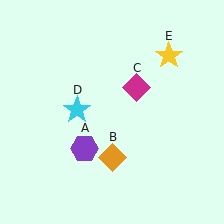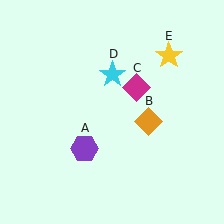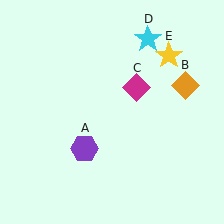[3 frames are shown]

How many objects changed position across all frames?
2 objects changed position: orange diamond (object B), cyan star (object D).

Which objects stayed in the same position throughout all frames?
Purple hexagon (object A) and magenta diamond (object C) and yellow star (object E) remained stationary.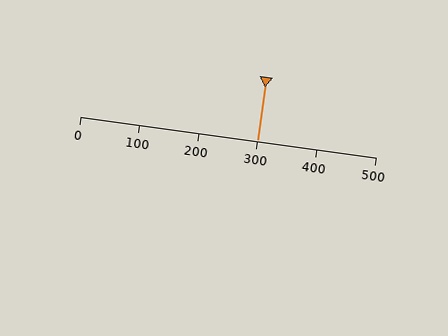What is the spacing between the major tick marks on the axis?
The major ticks are spaced 100 apart.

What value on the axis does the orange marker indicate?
The marker indicates approximately 300.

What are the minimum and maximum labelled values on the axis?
The axis runs from 0 to 500.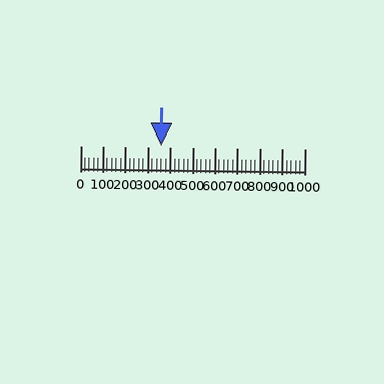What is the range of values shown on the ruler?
The ruler shows values from 0 to 1000.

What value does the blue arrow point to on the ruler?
The blue arrow points to approximately 360.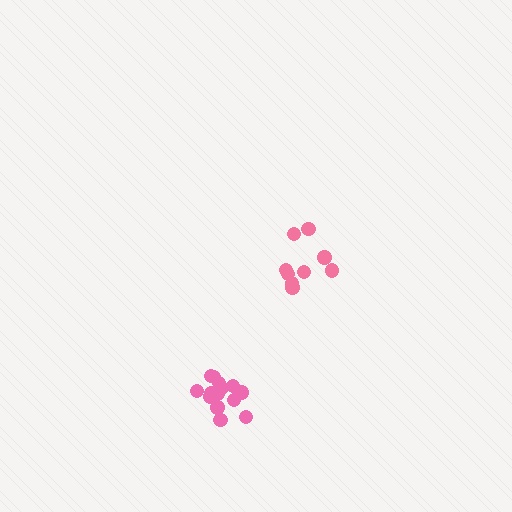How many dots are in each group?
Group 1: 9 dots, Group 2: 15 dots (24 total).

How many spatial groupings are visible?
There are 2 spatial groupings.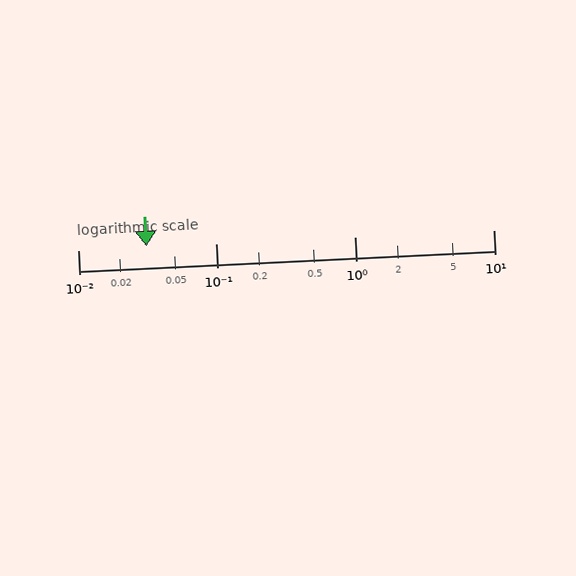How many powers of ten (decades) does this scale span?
The scale spans 3 decades, from 0.01 to 10.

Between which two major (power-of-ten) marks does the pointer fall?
The pointer is between 0.01 and 0.1.